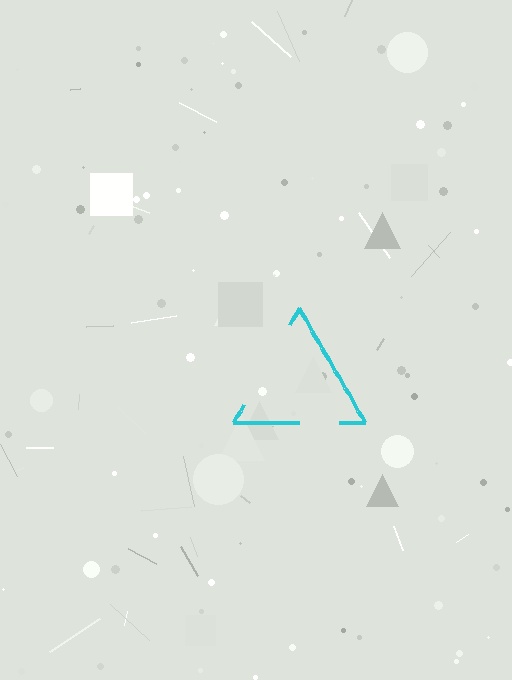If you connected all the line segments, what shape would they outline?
They would outline a triangle.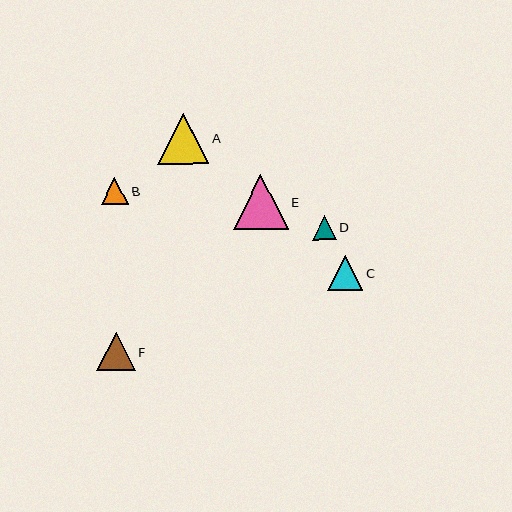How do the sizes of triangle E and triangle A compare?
Triangle E and triangle A are approximately the same size.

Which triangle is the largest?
Triangle E is the largest with a size of approximately 55 pixels.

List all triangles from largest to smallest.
From largest to smallest: E, A, F, C, B, D.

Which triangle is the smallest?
Triangle D is the smallest with a size of approximately 24 pixels.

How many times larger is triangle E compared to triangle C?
Triangle E is approximately 1.6 times the size of triangle C.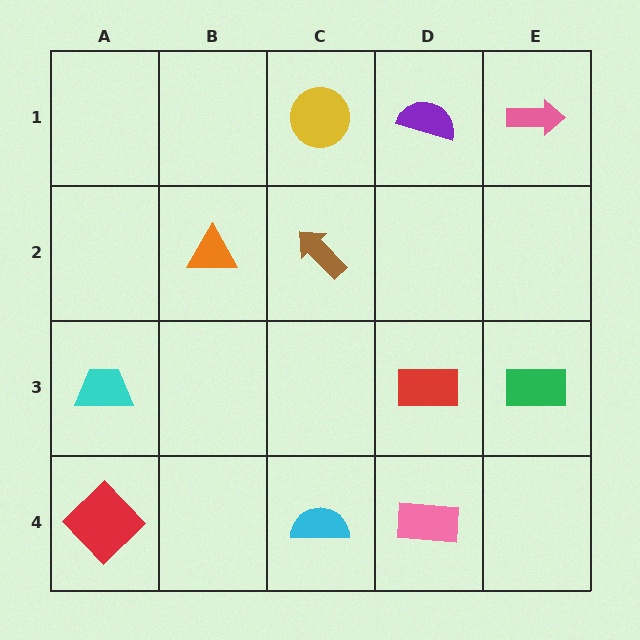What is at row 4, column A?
A red diamond.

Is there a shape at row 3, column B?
No, that cell is empty.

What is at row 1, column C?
A yellow circle.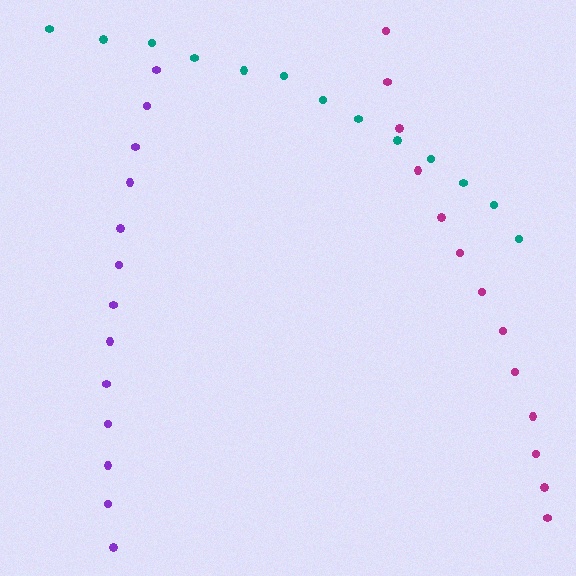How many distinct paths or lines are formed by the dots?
There are 3 distinct paths.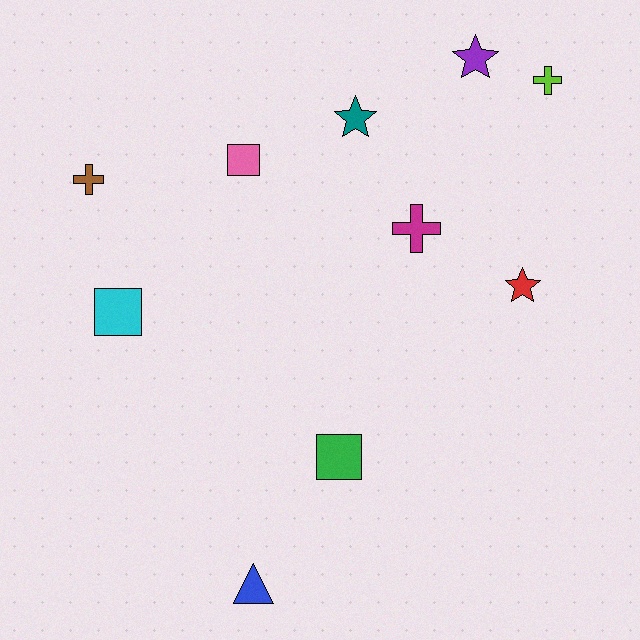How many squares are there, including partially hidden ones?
There are 3 squares.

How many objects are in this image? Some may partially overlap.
There are 10 objects.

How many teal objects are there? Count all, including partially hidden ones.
There is 1 teal object.